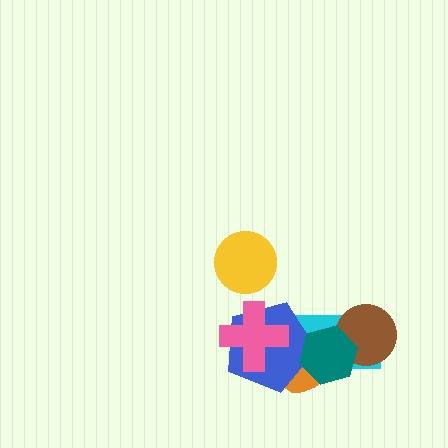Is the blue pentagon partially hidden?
Yes, it is partially covered by another shape.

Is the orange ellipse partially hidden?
Yes, it is partially covered by another shape.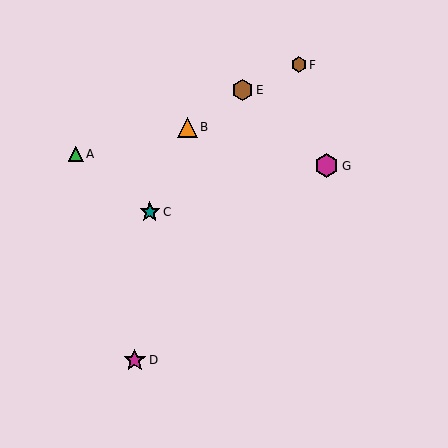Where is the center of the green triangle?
The center of the green triangle is at (76, 154).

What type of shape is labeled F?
Shape F is a brown hexagon.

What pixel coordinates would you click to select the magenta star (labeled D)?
Click at (135, 360) to select the magenta star D.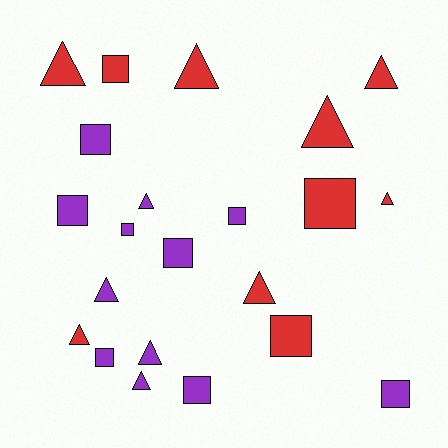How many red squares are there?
There are 3 red squares.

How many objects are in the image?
There are 22 objects.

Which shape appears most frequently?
Square, with 11 objects.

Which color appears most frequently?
Purple, with 12 objects.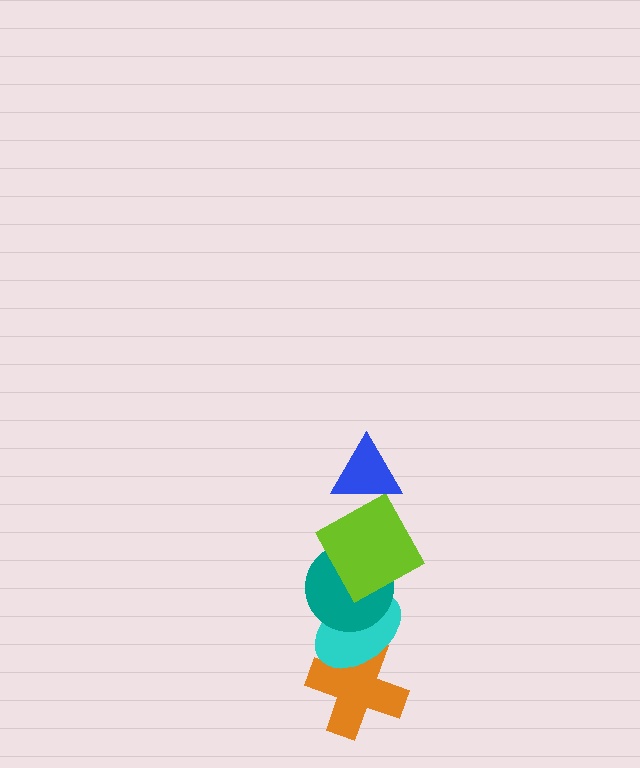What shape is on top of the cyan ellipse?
The teal circle is on top of the cyan ellipse.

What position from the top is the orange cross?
The orange cross is 5th from the top.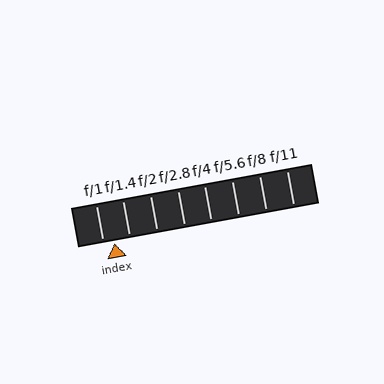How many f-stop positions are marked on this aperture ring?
There are 8 f-stop positions marked.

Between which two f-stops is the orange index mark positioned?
The index mark is between f/1 and f/1.4.